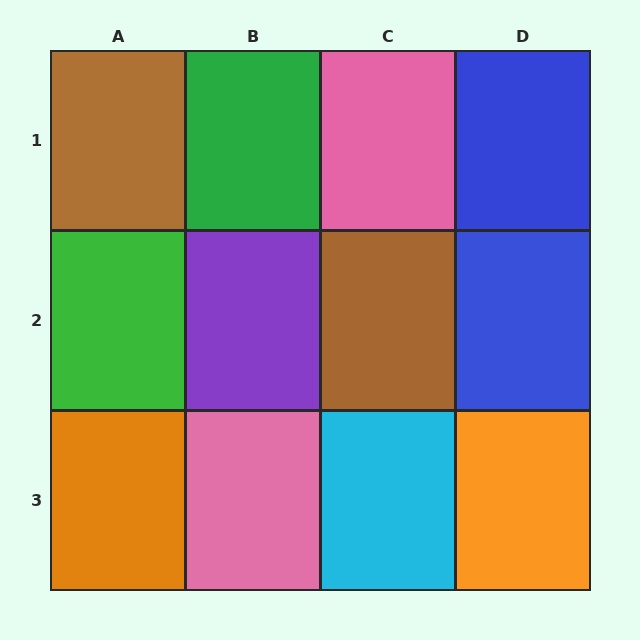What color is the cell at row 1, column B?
Green.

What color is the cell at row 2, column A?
Green.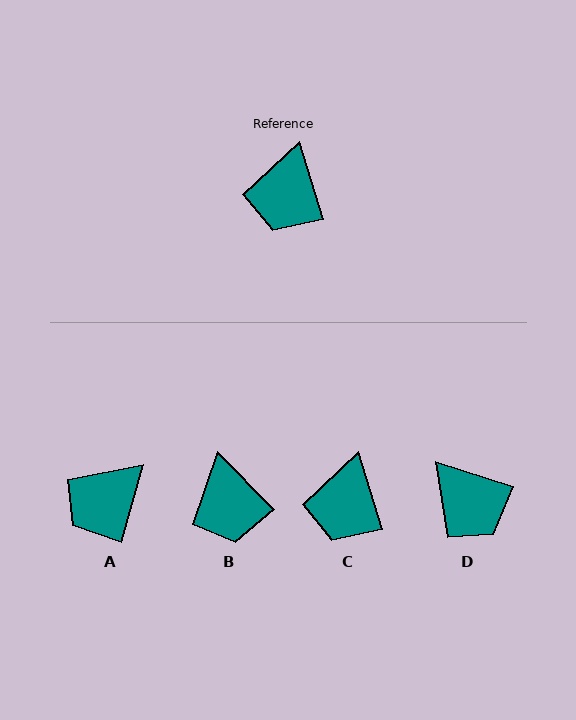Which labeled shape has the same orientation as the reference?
C.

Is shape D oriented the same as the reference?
No, it is off by about 55 degrees.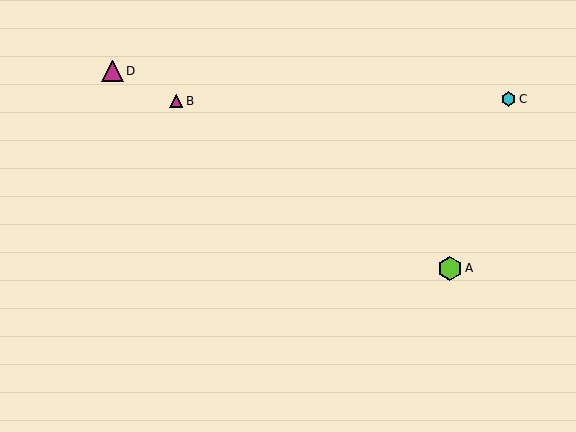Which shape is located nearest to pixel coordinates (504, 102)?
The cyan hexagon (labeled C) at (508, 99) is nearest to that location.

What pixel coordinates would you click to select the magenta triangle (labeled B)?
Click at (176, 101) to select the magenta triangle B.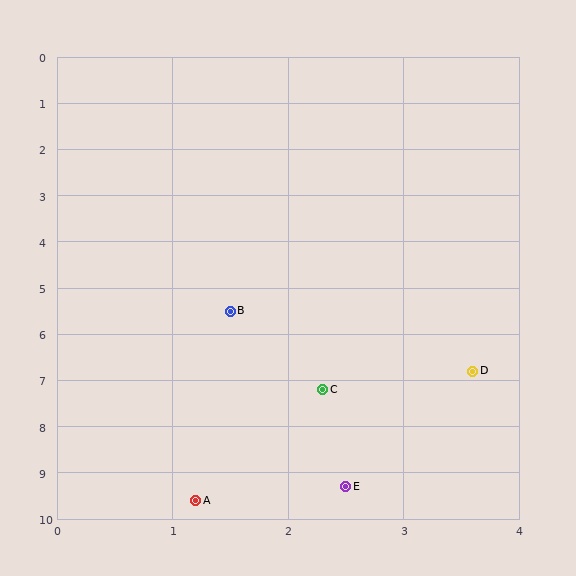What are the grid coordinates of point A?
Point A is at approximately (1.2, 9.6).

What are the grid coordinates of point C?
Point C is at approximately (2.3, 7.2).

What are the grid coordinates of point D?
Point D is at approximately (3.6, 6.8).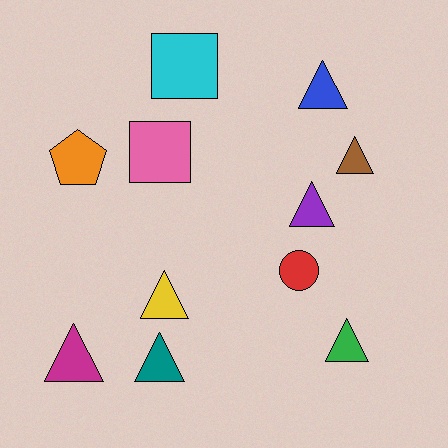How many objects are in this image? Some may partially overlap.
There are 11 objects.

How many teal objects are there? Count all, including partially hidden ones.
There is 1 teal object.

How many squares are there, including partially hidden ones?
There are 2 squares.